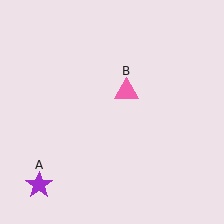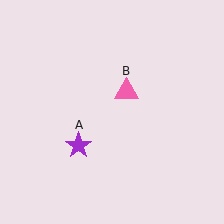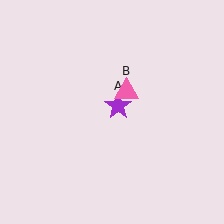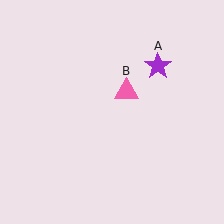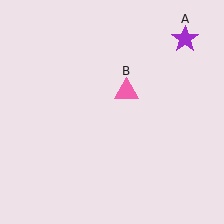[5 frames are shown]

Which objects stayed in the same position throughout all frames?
Pink triangle (object B) remained stationary.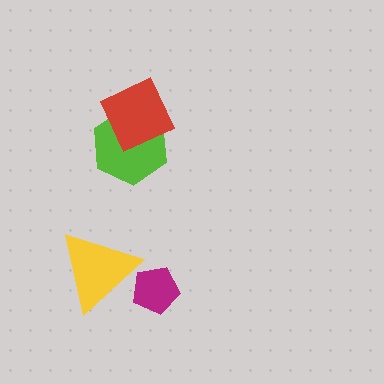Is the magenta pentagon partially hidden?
Yes, it is partially covered by another shape.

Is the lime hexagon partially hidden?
Yes, it is partially covered by another shape.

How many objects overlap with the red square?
1 object overlaps with the red square.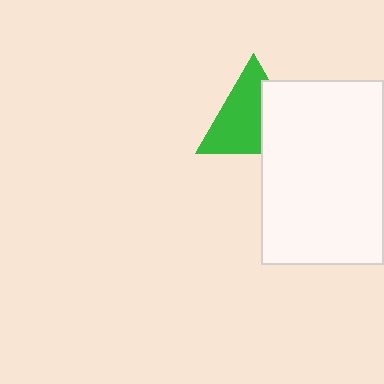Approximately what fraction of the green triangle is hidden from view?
Roughly 36% of the green triangle is hidden behind the white rectangle.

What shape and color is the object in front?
The object in front is a white rectangle.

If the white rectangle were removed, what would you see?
You would see the complete green triangle.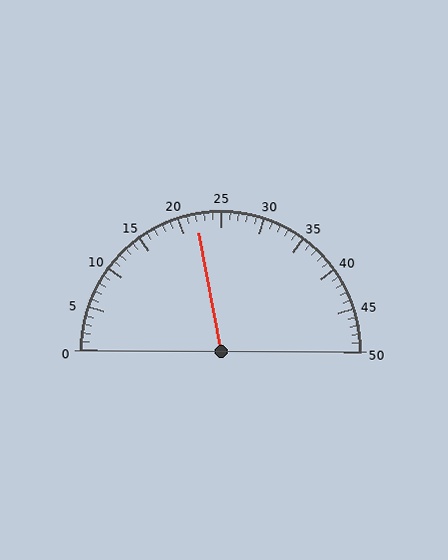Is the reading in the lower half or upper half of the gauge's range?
The reading is in the lower half of the range (0 to 50).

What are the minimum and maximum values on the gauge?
The gauge ranges from 0 to 50.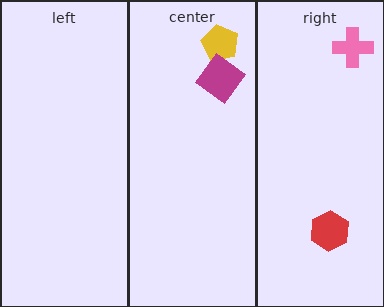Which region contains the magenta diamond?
The center region.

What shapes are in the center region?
The yellow pentagon, the magenta diamond.